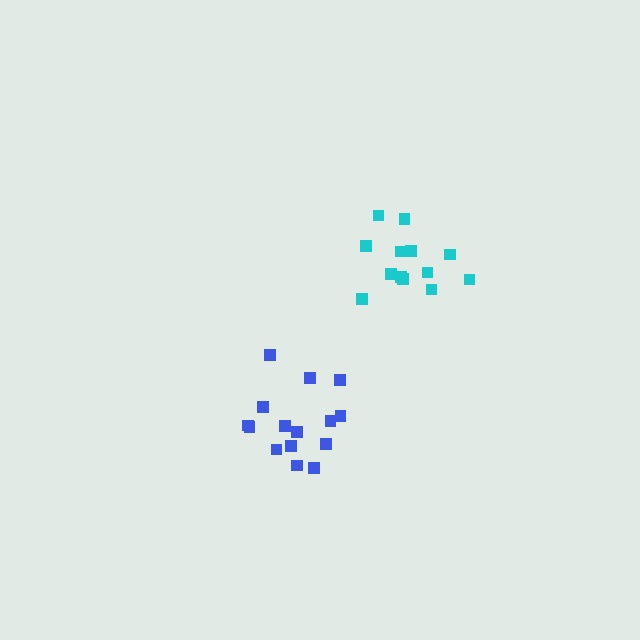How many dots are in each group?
Group 1: 15 dots, Group 2: 13 dots (28 total).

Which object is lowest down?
The blue cluster is bottommost.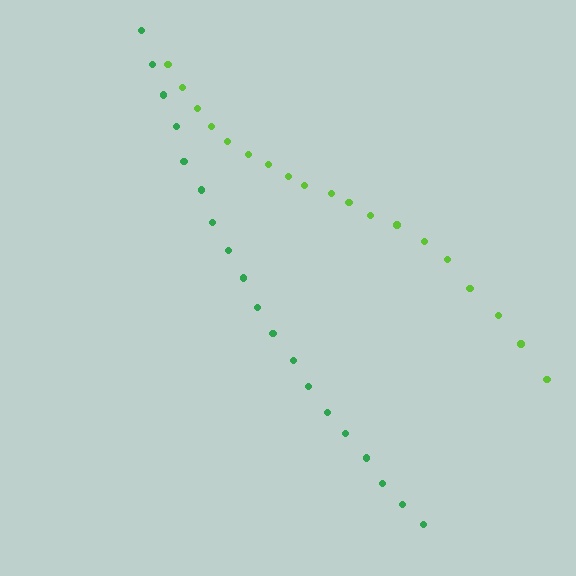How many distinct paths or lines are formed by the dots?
There are 2 distinct paths.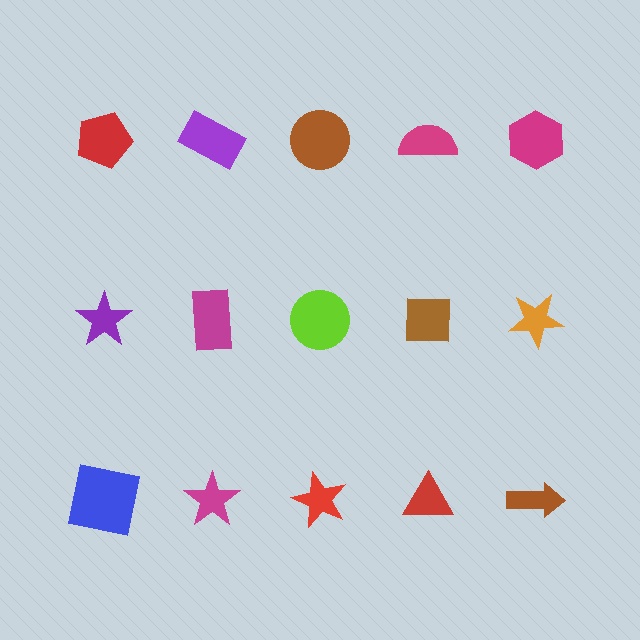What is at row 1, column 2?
A purple rectangle.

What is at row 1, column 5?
A magenta hexagon.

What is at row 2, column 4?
A brown square.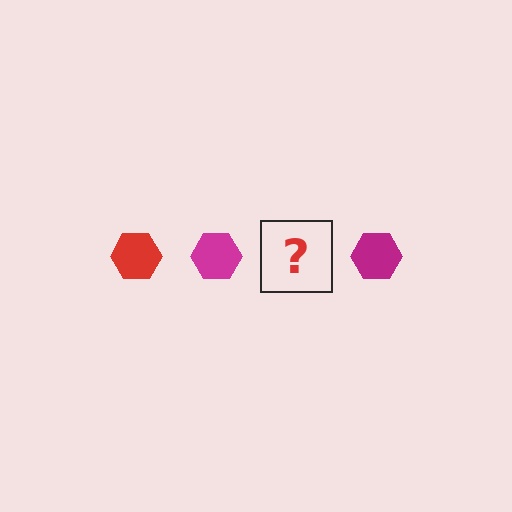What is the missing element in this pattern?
The missing element is a red hexagon.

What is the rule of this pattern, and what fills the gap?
The rule is that the pattern cycles through red, magenta hexagons. The gap should be filled with a red hexagon.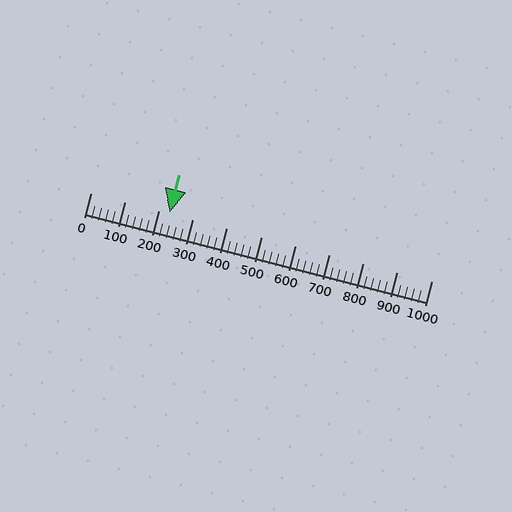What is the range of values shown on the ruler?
The ruler shows values from 0 to 1000.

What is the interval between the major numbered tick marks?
The major tick marks are spaced 100 units apart.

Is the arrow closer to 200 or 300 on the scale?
The arrow is closer to 200.